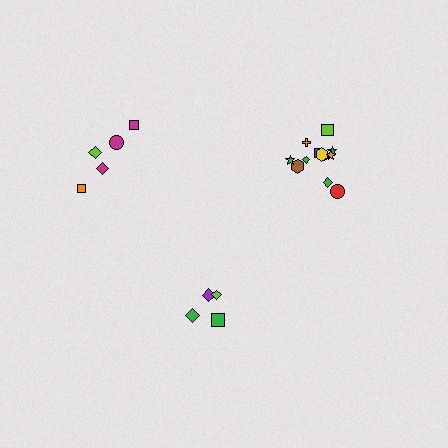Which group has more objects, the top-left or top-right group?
The top-right group.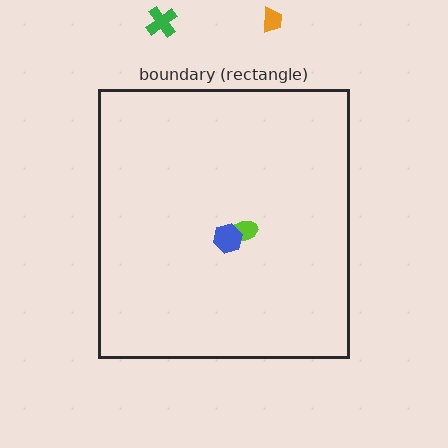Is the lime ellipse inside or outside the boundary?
Inside.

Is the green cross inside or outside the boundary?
Outside.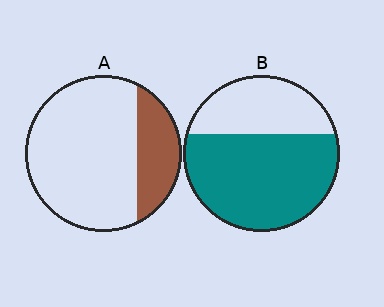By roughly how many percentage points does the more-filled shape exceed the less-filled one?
By roughly 40 percentage points (B over A).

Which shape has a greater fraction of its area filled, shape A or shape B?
Shape B.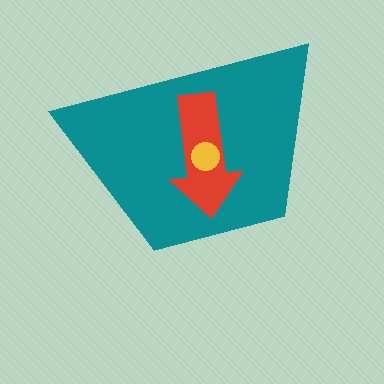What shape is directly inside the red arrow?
The yellow circle.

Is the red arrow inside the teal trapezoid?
Yes.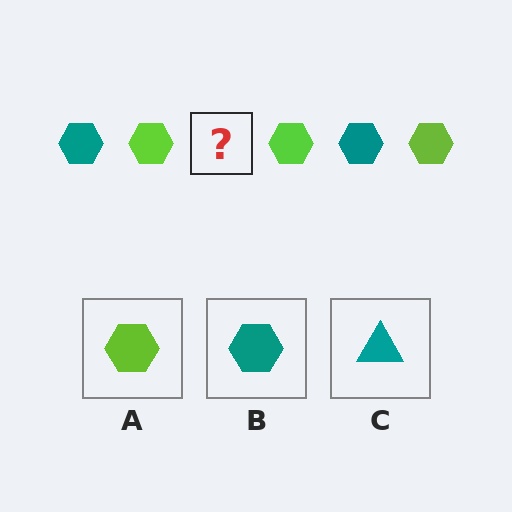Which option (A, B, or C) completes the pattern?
B.